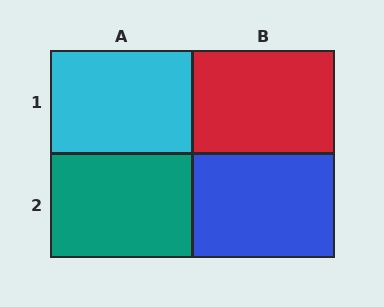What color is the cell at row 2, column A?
Teal.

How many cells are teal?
1 cell is teal.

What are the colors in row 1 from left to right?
Cyan, red.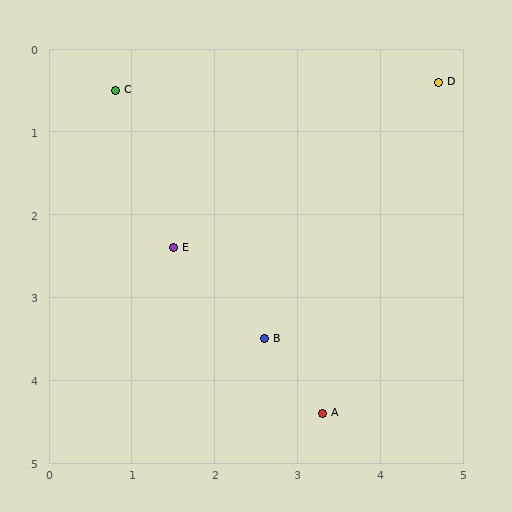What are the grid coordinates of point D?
Point D is at approximately (4.7, 0.4).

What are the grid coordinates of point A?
Point A is at approximately (3.3, 4.4).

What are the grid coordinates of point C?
Point C is at approximately (0.8, 0.5).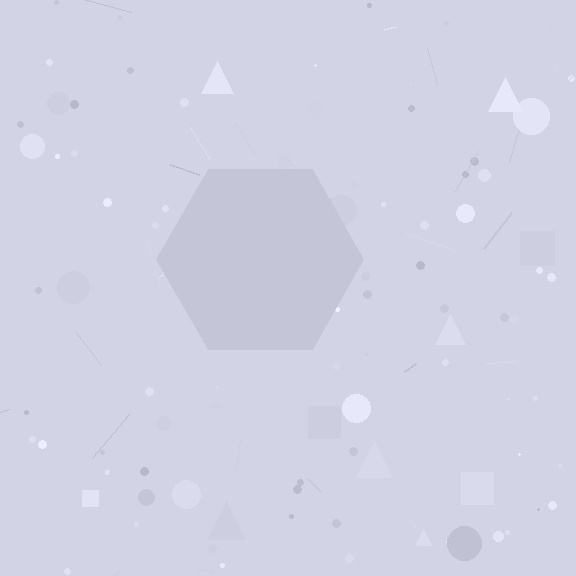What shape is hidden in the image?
A hexagon is hidden in the image.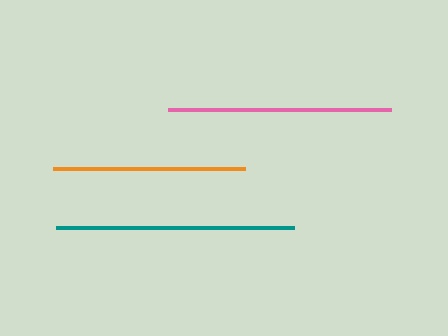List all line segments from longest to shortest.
From longest to shortest: teal, pink, orange.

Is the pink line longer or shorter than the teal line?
The teal line is longer than the pink line.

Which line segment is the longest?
The teal line is the longest at approximately 238 pixels.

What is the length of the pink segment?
The pink segment is approximately 223 pixels long.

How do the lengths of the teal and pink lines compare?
The teal and pink lines are approximately the same length.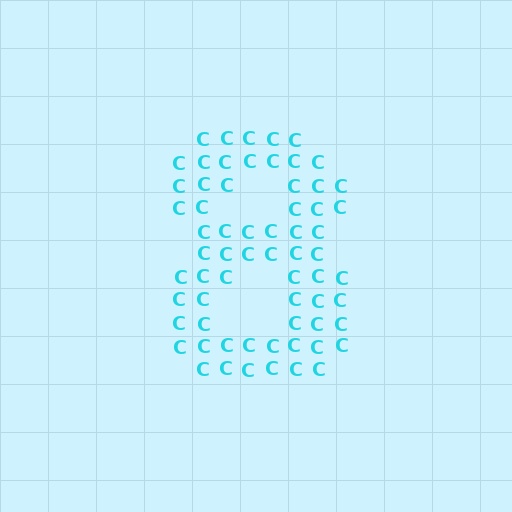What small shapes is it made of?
It is made of small letter C's.